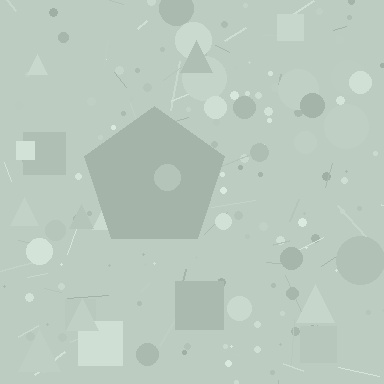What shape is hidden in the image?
A pentagon is hidden in the image.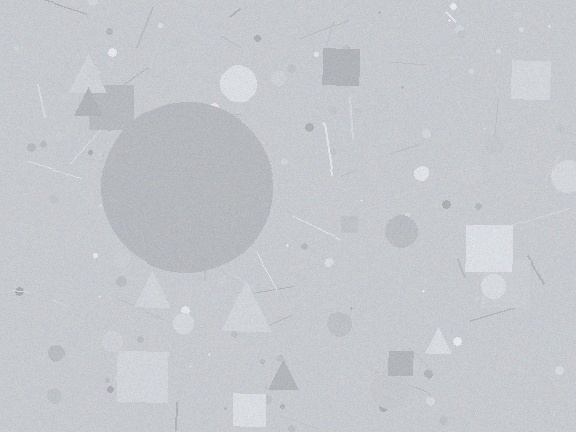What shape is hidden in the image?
A circle is hidden in the image.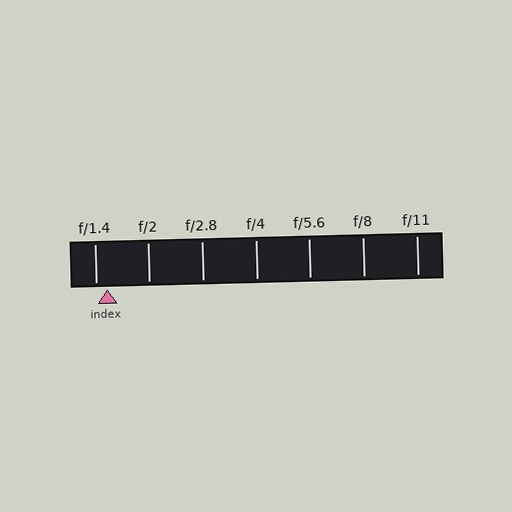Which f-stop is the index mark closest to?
The index mark is closest to f/1.4.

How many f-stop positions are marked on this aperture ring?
There are 7 f-stop positions marked.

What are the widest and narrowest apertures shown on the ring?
The widest aperture shown is f/1.4 and the narrowest is f/11.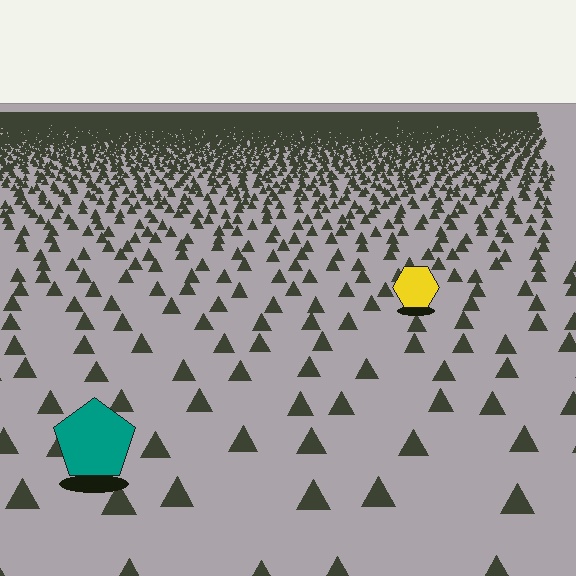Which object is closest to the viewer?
The teal pentagon is closest. The texture marks near it are larger and more spread out.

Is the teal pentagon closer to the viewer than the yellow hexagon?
Yes. The teal pentagon is closer — you can tell from the texture gradient: the ground texture is coarser near it.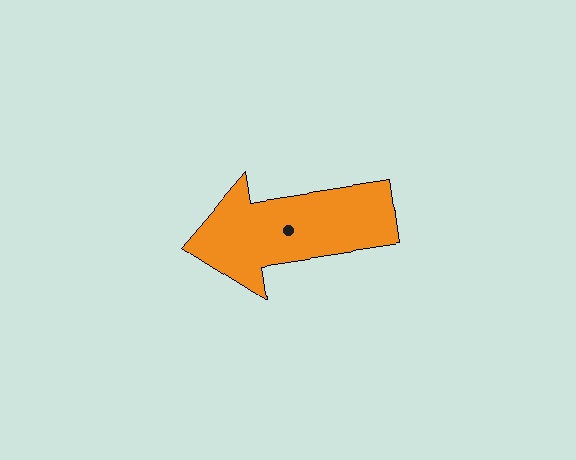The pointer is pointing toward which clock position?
Roughly 9 o'clock.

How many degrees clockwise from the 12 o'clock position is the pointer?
Approximately 261 degrees.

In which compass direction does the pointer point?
West.